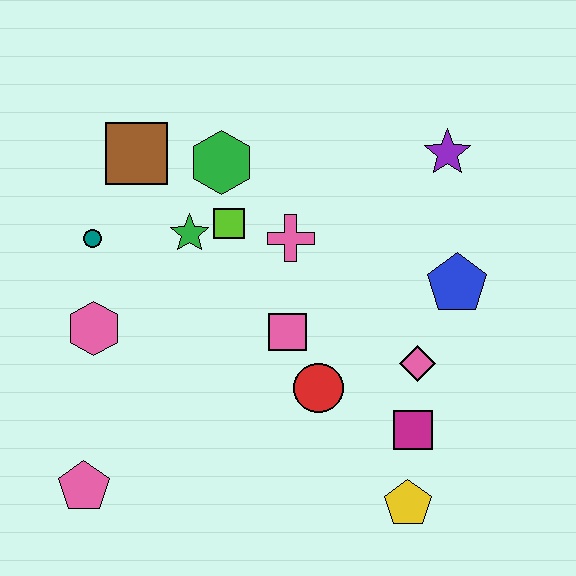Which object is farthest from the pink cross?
The pink pentagon is farthest from the pink cross.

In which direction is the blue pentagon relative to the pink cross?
The blue pentagon is to the right of the pink cross.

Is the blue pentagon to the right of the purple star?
Yes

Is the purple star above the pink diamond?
Yes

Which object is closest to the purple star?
The blue pentagon is closest to the purple star.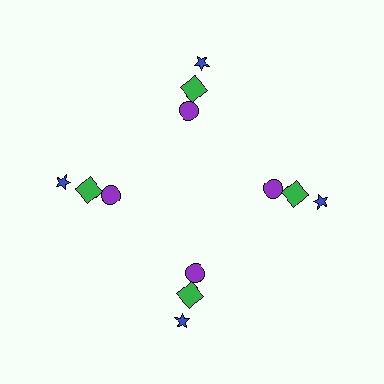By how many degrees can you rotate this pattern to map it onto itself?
The pattern maps onto itself every 90 degrees of rotation.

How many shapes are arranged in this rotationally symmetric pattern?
There are 12 shapes, arranged in 4 groups of 3.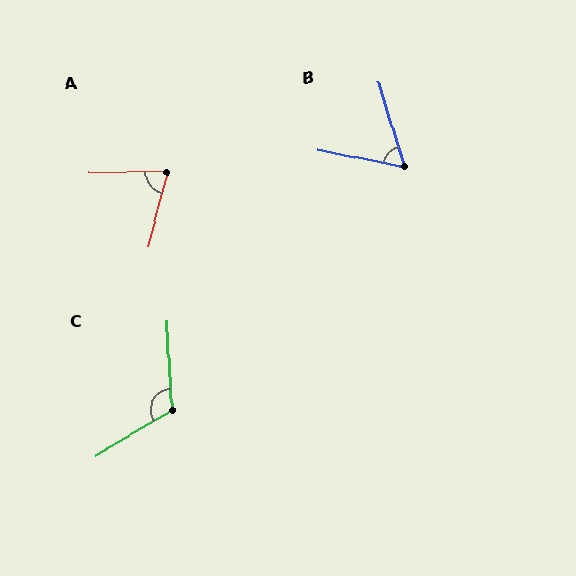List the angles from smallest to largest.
B (62°), A (75°), C (118°).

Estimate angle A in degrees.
Approximately 75 degrees.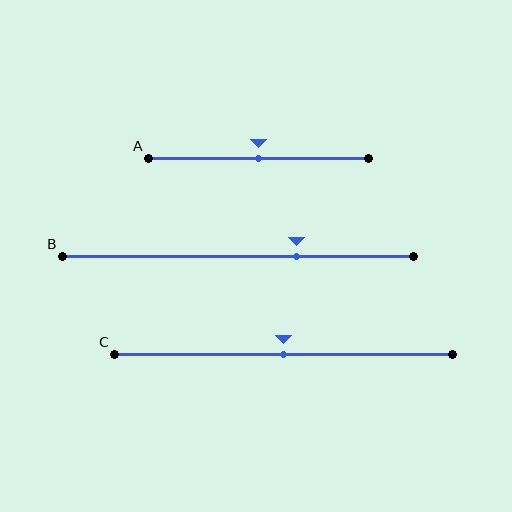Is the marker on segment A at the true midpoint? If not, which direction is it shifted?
Yes, the marker on segment A is at the true midpoint.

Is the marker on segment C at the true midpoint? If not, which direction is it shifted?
Yes, the marker on segment C is at the true midpoint.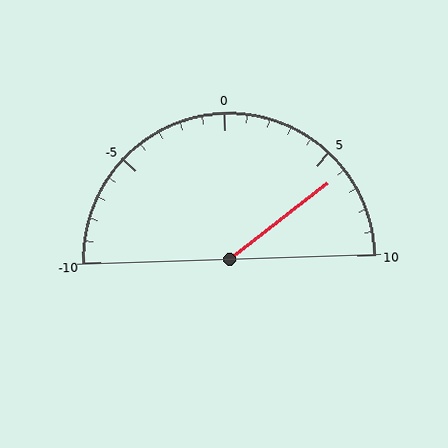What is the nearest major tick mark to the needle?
The nearest major tick mark is 5.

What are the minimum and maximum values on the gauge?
The gauge ranges from -10 to 10.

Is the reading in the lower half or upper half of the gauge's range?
The reading is in the upper half of the range (-10 to 10).